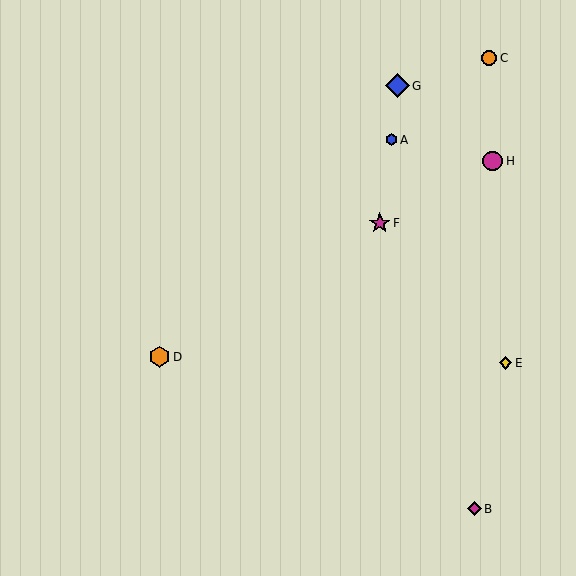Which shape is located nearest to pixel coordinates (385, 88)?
The blue diamond (labeled G) at (397, 86) is nearest to that location.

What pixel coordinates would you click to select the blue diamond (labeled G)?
Click at (397, 86) to select the blue diamond G.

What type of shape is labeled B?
Shape B is a magenta diamond.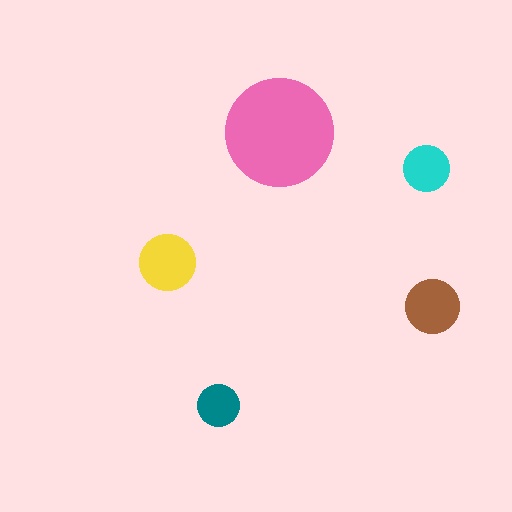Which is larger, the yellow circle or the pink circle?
The pink one.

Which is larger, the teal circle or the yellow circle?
The yellow one.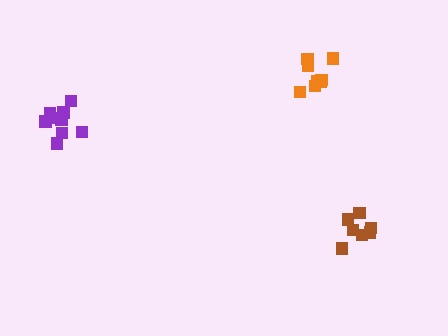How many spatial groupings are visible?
There are 3 spatial groupings.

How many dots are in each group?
Group 1: 9 dots, Group 2: 7 dots, Group 3: 8 dots (24 total).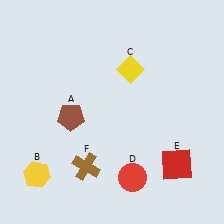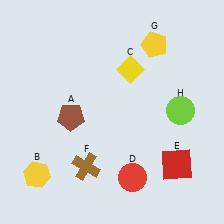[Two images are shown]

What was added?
A yellow pentagon (G), a lime circle (H) were added in Image 2.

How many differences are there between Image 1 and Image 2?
There are 2 differences between the two images.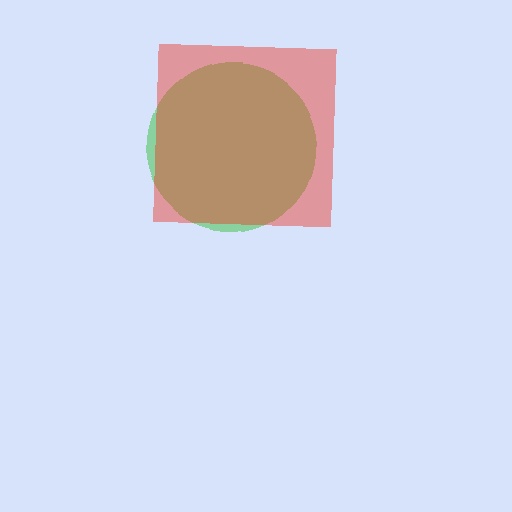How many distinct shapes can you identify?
There are 2 distinct shapes: a green circle, a red square.